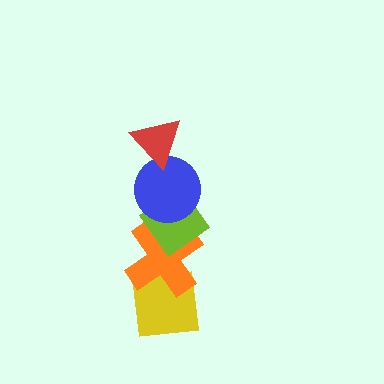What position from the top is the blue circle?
The blue circle is 2nd from the top.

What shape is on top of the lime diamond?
The blue circle is on top of the lime diamond.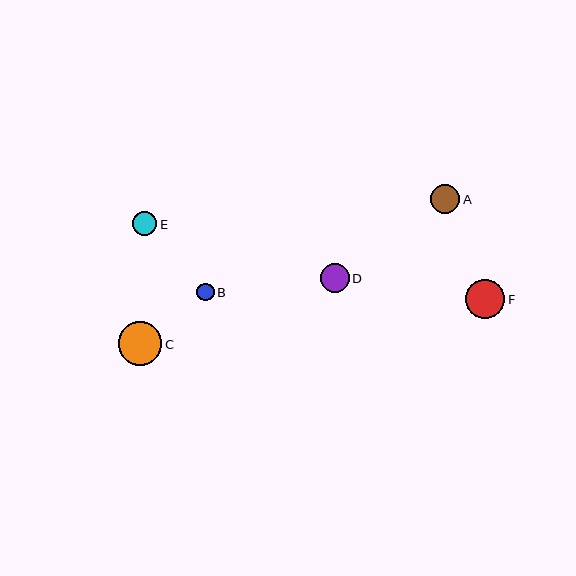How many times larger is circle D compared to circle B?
Circle D is approximately 1.7 times the size of circle B.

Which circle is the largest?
Circle C is the largest with a size of approximately 43 pixels.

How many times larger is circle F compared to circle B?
Circle F is approximately 2.3 times the size of circle B.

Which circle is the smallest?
Circle B is the smallest with a size of approximately 17 pixels.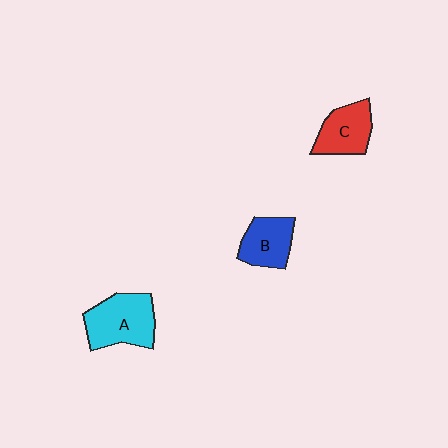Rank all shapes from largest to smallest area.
From largest to smallest: A (cyan), C (red), B (blue).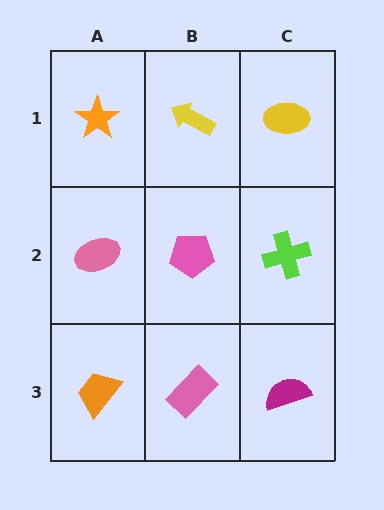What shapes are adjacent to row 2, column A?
An orange star (row 1, column A), an orange trapezoid (row 3, column A), a pink pentagon (row 2, column B).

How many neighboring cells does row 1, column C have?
2.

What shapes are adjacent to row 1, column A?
A pink ellipse (row 2, column A), a yellow arrow (row 1, column B).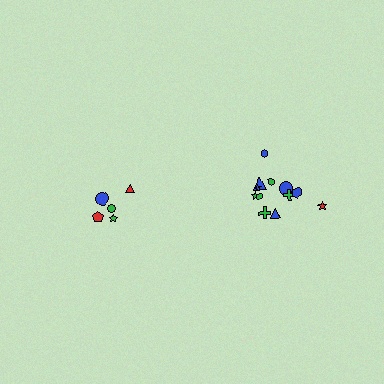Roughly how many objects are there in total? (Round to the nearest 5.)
Roughly 15 objects in total.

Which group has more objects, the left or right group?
The right group.